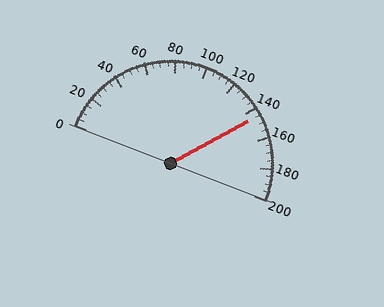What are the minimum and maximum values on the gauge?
The gauge ranges from 0 to 200.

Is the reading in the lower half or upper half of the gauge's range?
The reading is in the upper half of the range (0 to 200).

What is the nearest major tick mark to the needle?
The nearest major tick mark is 140.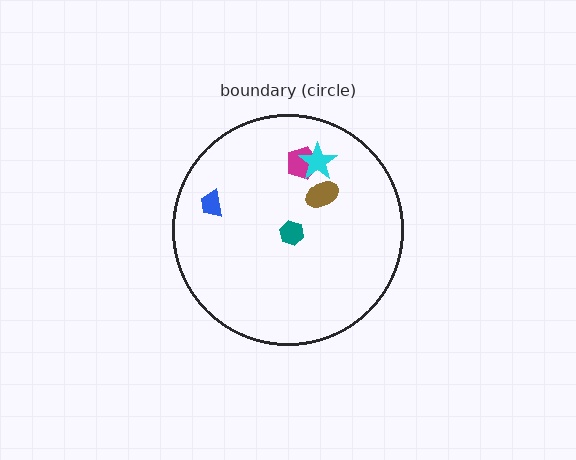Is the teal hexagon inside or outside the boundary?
Inside.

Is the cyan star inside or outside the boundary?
Inside.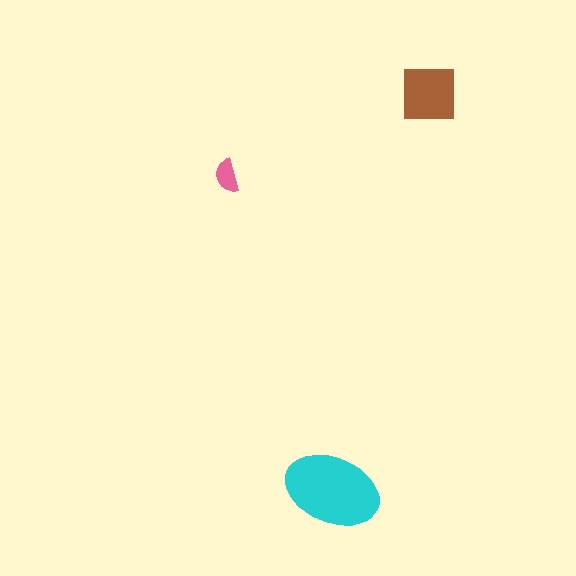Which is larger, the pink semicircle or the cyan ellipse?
The cyan ellipse.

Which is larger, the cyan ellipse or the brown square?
The cyan ellipse.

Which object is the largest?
The cyan ellipse.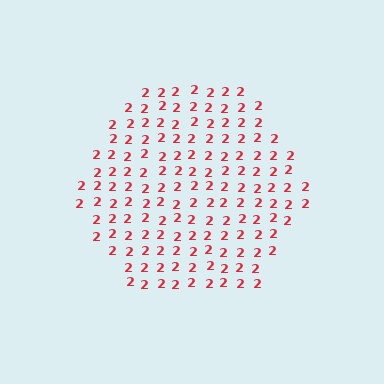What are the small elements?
The small elements are digit 2's.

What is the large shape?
The large shape is a hexagon.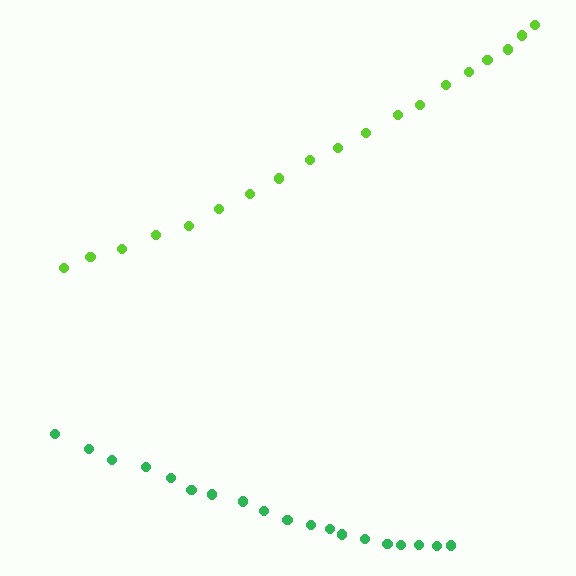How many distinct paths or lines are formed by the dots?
There are 2 distinct paths.